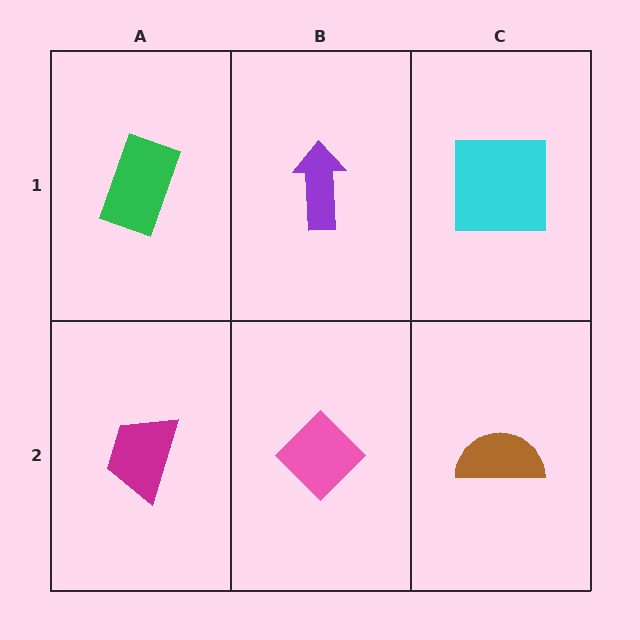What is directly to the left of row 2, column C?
A pink diamond.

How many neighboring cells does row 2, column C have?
2.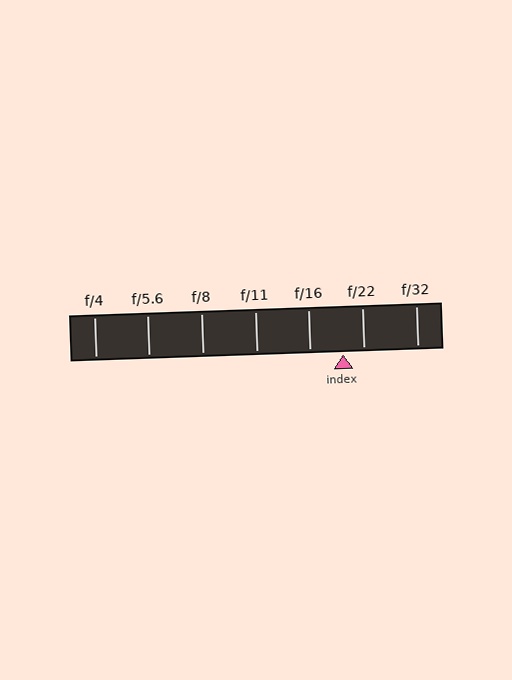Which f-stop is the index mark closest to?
The index mark is closest to f/22.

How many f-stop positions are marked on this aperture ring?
There are 7 f-stop positions marked.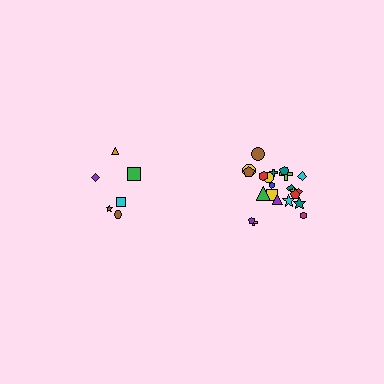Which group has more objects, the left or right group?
The right group.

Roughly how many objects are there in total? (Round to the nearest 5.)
Roughly 30 objects in total.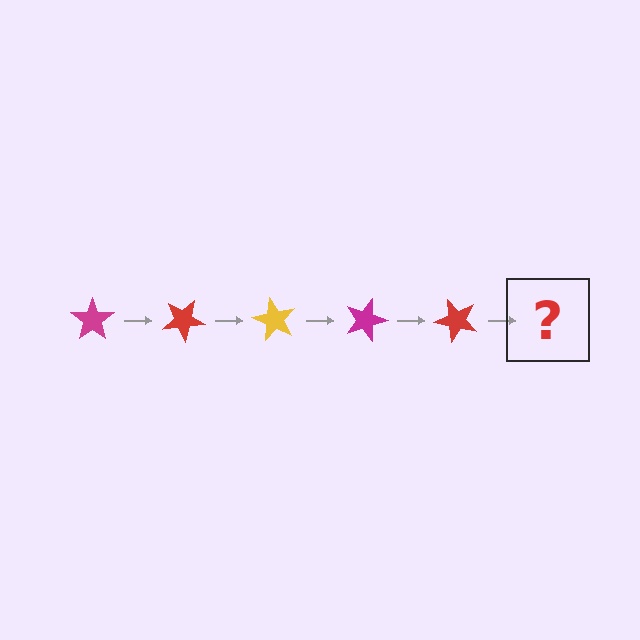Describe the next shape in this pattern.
It should be a yellow star, rotated 150 degrees from the start.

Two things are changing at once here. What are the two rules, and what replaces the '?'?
The two rules are that it rotates 30 degrees each step and the color cycles through magenta, red, and yellow. The '?' should be a yellow star, rotated 150 degrees from the start.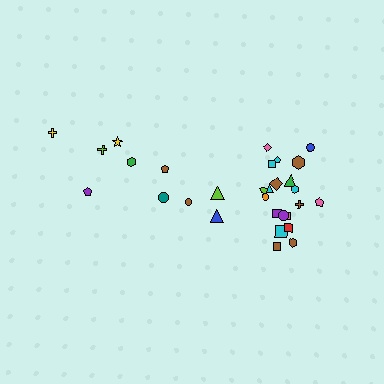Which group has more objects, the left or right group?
The right group.